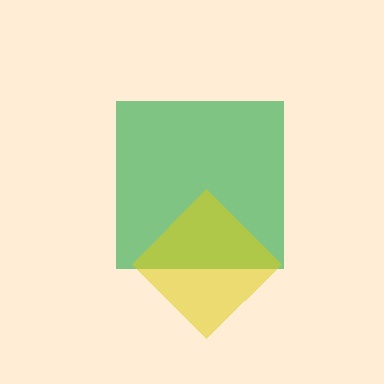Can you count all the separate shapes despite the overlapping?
Yes, there are 2 separate shapes.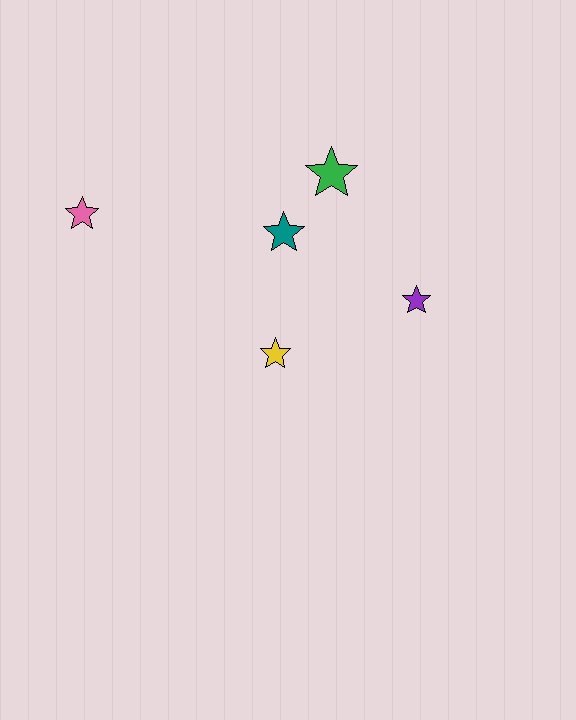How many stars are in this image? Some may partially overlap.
There are 5 stars.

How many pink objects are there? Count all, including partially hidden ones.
There is 1 pink object.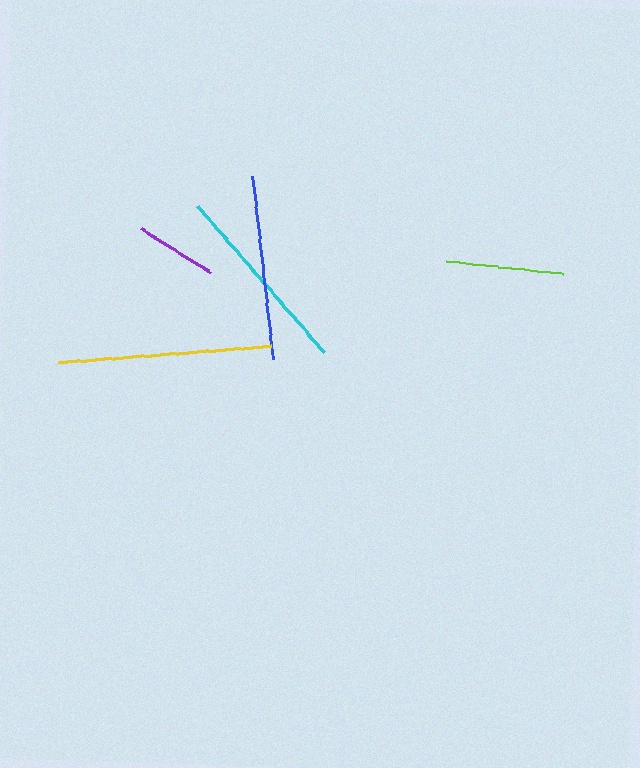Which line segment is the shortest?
The purple line is the shortest at approximately 82 pixels.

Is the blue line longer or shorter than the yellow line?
The yellow line is longer than the blue line.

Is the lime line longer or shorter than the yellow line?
The yellow line is longer than the lime line.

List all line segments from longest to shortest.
From longest to shortest: yellow, cyan, blue, lime, purple.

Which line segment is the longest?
The yellow line is the longest at approximately 214 pixels.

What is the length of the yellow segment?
The yellow segment is approximately 214 pixels long.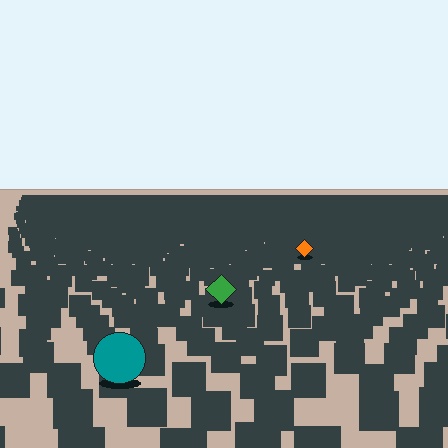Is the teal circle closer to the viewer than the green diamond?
Yes. The teal circle is closer — you can tell from the texture gradient: the ground texture is coarser near it.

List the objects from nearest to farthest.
From nearest to farthest: the teal circle, the green diamond, the orange diamond.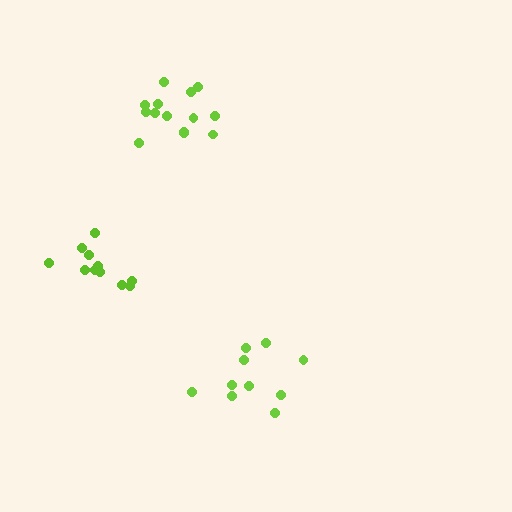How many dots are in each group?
Group 1: 14 dots, Group 2: 10 dots, Group 3: 11 dots (35 total).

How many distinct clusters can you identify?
There are 3 distinct clusters.